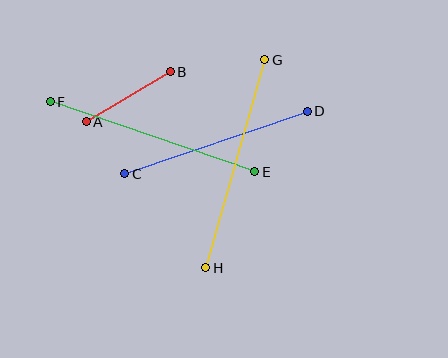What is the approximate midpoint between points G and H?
The midpoint is at approximately (235, 164) pixels.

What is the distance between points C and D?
The distance is approximately 193 pixels.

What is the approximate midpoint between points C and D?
The midpoint is at approximately (216, 142) pixels.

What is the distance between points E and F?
The distance is approximately 216 pixels.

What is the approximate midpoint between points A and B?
The midpoint is at approximately (128, 97) pixels.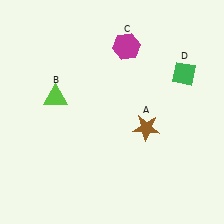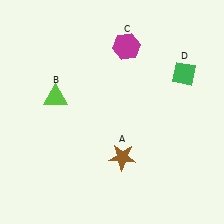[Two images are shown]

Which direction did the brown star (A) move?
The brown star (A) moved down.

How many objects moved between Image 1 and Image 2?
1 object moved between the two images.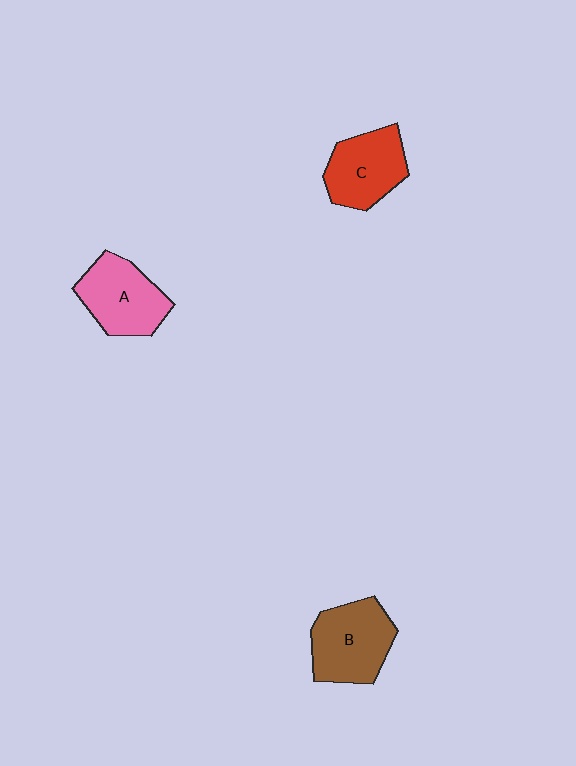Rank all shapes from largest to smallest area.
From largest to smallest: B (brown), A (pink), C (red).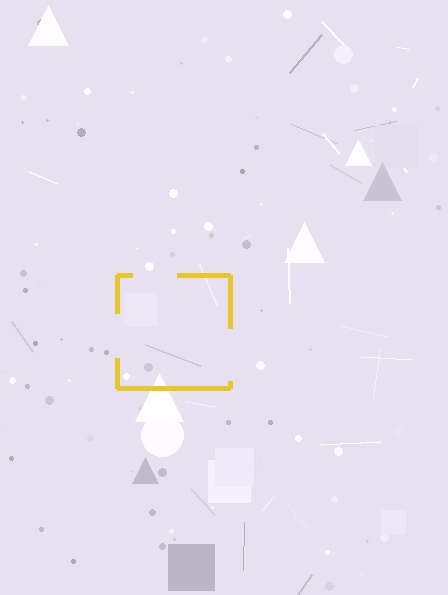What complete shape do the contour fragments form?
The contour fragments form a square.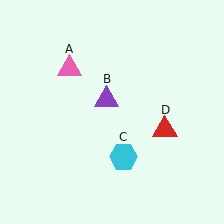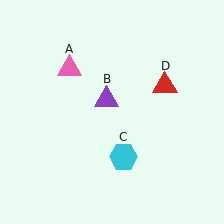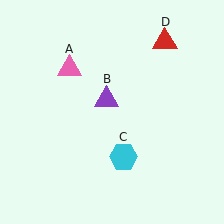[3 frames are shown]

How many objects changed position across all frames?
1 object changed position: red triangle (object D).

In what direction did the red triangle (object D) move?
The red triangle (object D) moved up.